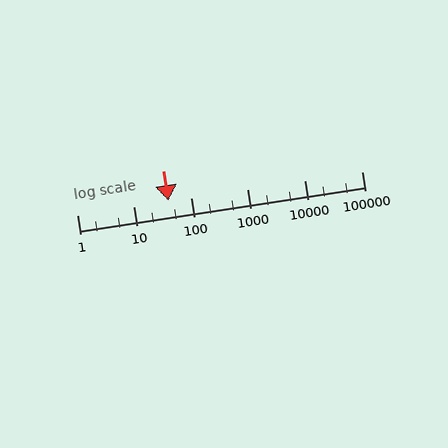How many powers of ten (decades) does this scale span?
The scale spans 5 decades, from 1 to 100000.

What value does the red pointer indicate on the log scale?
The pointer indicates approximately 41.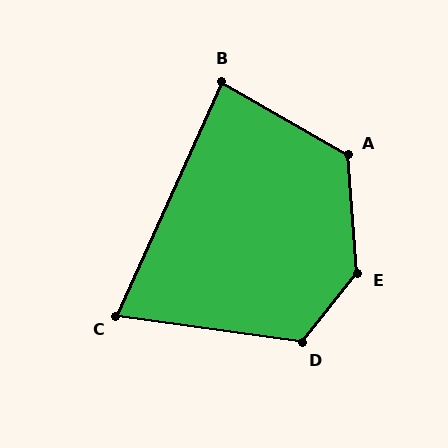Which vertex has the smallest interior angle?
C, at approximately 74 degrees.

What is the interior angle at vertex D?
Approximately 120 degrees (obtuse).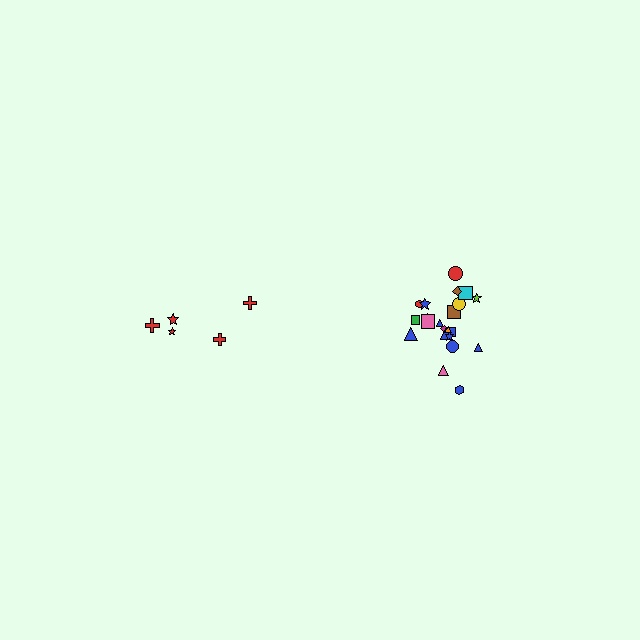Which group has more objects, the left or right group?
The right group.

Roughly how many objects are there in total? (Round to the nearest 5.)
Roughly 25 objects in total.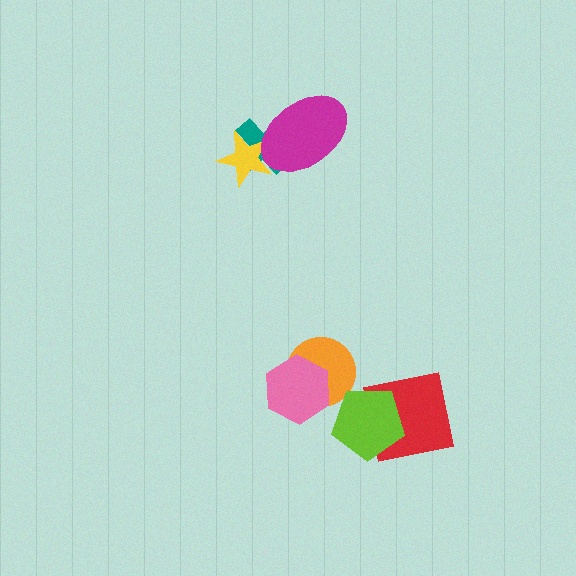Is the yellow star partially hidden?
Yes, it is partially covered by another shape.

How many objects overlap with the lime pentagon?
1 object overlaps with the lime pentagon.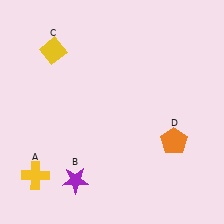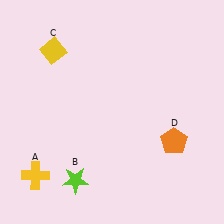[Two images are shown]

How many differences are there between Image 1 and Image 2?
There is 1 difference between the two images.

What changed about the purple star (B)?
In Image 1, B is purple. In Image 2, it changed to lime.